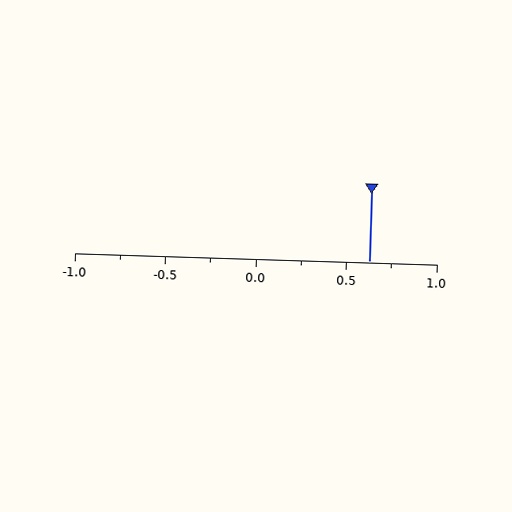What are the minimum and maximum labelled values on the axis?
The axis runs from -1.0 to 1.0.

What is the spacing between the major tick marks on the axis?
The major ticks are spaced 0.5 apart.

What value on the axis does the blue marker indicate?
The marker indicates approximately 0.62.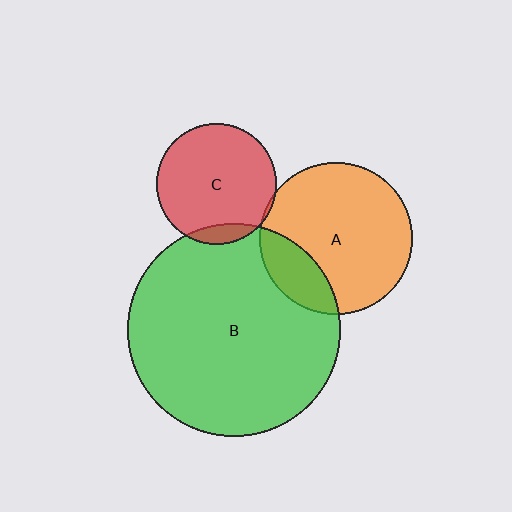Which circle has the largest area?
Circle B (green).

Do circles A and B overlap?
Yes.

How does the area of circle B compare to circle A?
Approximately 1.9 times.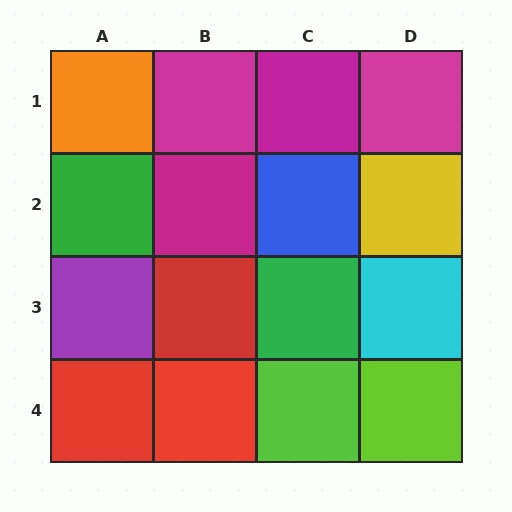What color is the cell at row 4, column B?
Red.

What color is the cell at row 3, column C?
Green.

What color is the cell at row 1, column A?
Orange.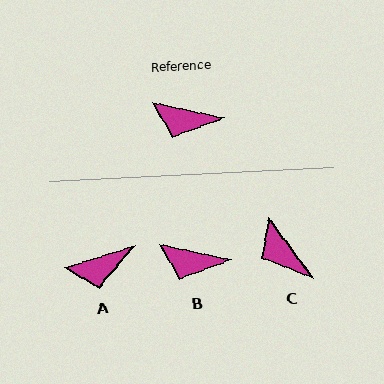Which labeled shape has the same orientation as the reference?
B.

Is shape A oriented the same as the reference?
No, it is off by about 30 degrees.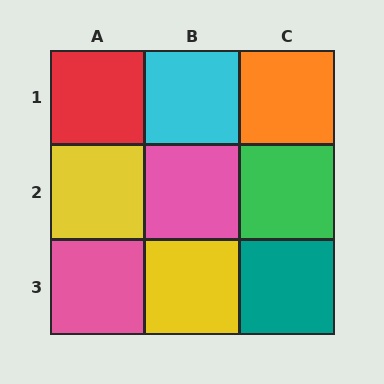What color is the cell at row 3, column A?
Pink.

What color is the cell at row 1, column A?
Red.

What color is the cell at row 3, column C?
Teal.